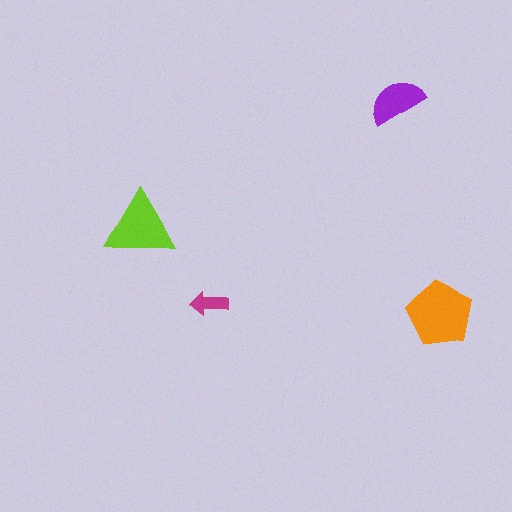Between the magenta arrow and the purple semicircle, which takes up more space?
The purple semicircle.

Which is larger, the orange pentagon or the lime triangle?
The orange pentagon.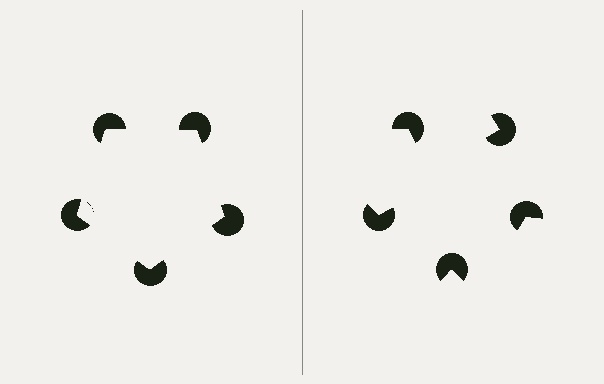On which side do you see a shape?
An illusory pentagon appears on the left side. On the right side the wedge cuts are rotated, so no coherent shape forms.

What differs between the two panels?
The pac-man discs are positioned identically on both sides; only the wedge orientations differ. On the left they align to a pentagon; on the right they are misaligned.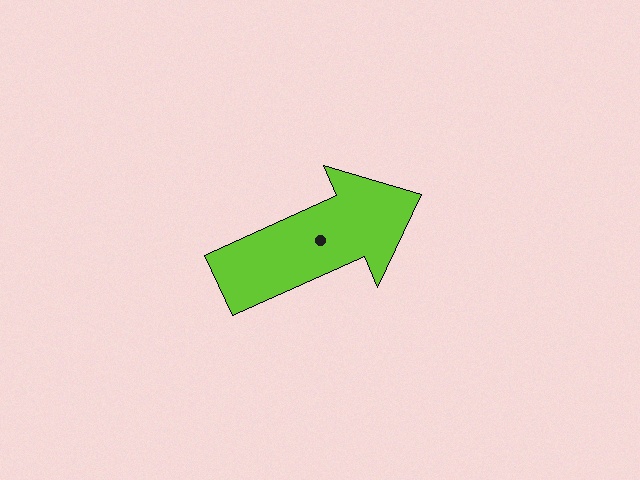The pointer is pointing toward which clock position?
Roughly 2 o'clock.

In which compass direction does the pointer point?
Northeast.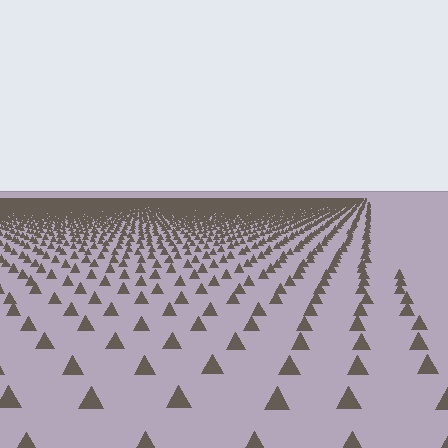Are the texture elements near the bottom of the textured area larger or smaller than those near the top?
Larger. Near the bottom, elements are closer to the viewer and appear at a bigger on-screen size.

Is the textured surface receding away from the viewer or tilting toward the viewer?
The surface is receding away from the viewer. Texture elements get smaller and denser toward the top.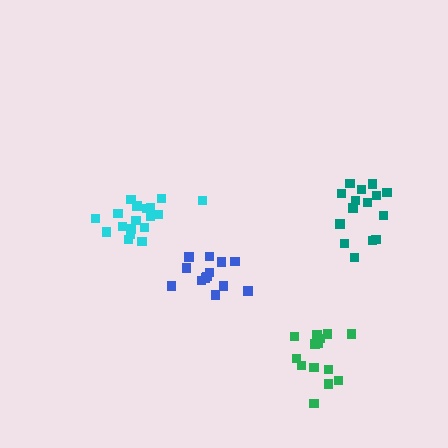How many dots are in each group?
Group 1: 18 dots, Group 2: 15 dots, Group 3: 13 dots, Group 4: 14 dots (60 total).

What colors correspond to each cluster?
The clusters are colored: cyan, teal, blue, green.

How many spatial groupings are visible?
There are 4 spatial groupings.